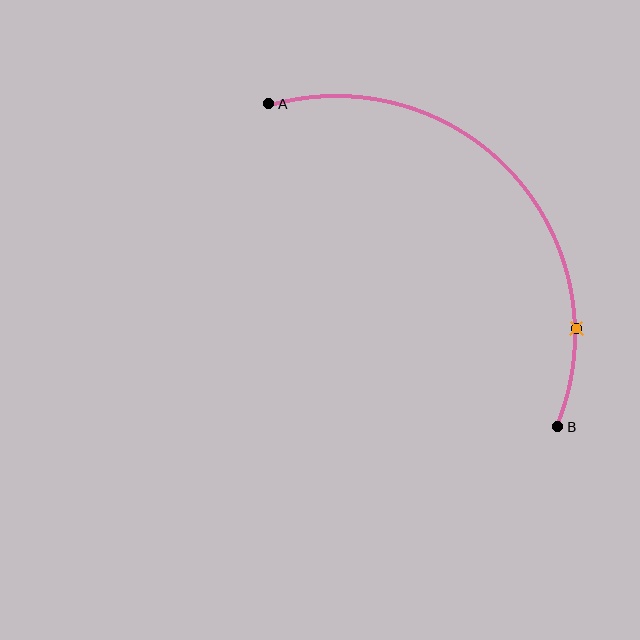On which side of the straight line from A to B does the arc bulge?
The arc bulges above and to the right of the straight line connecting A and B.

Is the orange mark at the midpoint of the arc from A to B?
No. The orange mark lies on the arc but is closer to endpoint B. The arc midpoint would be at the point on the curve equidistant along the arc from both A and B.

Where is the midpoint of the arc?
The arc midpoint is the point on the curve farthest from the straight line joining A and B. It sits above and to the right of that line.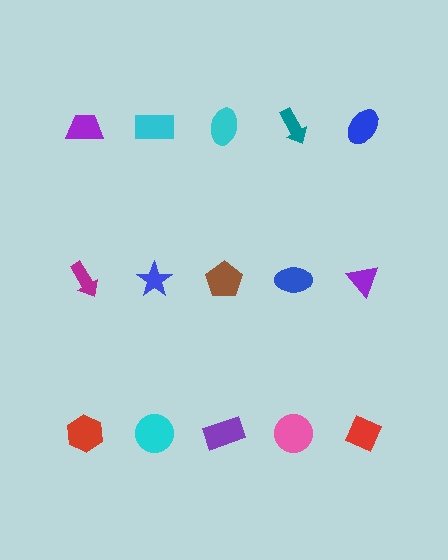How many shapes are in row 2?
5 shapes.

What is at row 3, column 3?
A purple rectangle.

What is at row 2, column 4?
A blue ellipse.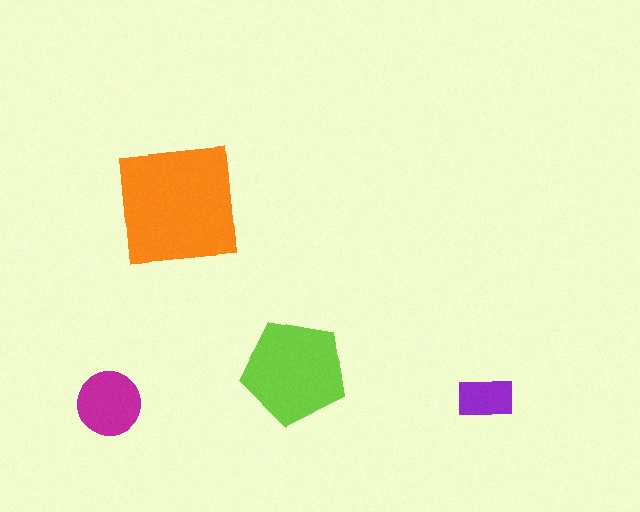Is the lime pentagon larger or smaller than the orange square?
Smaller.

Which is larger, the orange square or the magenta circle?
The orange square.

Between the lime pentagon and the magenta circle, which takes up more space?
The lime pentagon.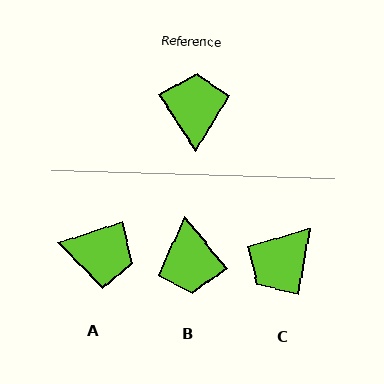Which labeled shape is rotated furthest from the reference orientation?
B, about 173 degrees away.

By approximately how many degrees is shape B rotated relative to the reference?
Approximately 173 degrees clockwise.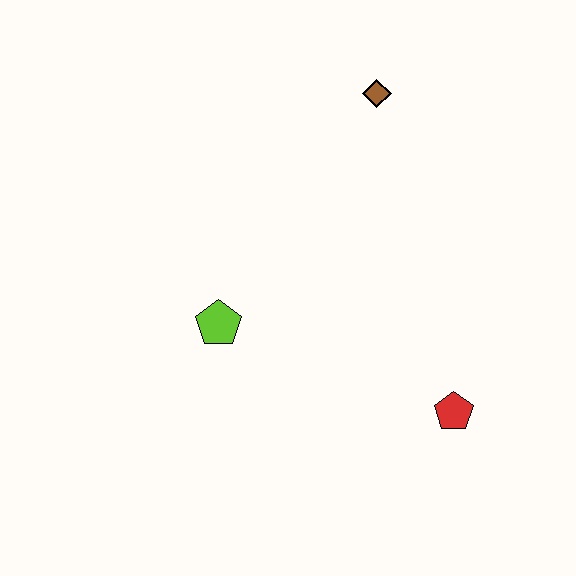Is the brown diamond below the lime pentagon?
No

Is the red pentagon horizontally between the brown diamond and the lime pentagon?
No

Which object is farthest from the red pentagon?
The brown diamond is farthest from the red pentagon.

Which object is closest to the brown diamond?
The lime pentagon is closest to the brown diamond.